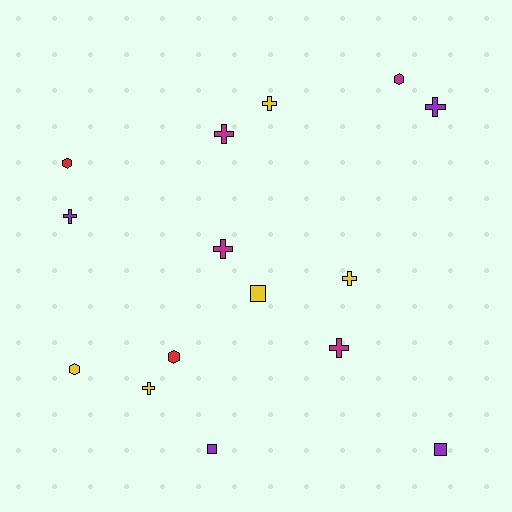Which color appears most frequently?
Yellow, with 5 objects.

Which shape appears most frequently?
Cross, with 8 objects.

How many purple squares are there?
There are 2 purple squares.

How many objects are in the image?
There are 15 objects.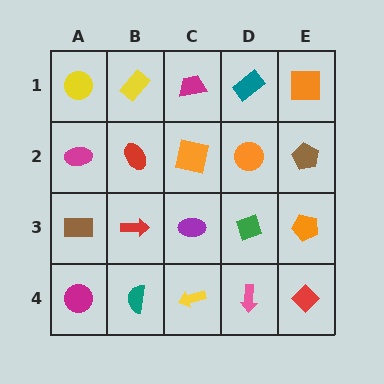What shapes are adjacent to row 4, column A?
A brown rectangle (row 3, column A), a teal semicircle (row 4, column B).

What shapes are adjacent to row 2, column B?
A yellow rectangle (row 1, column B), a red arrow (row 3, column B), a magenta ellipse (row 2, column A), an orange square (row 2, column C).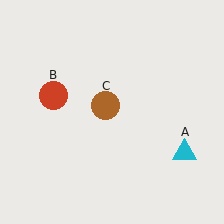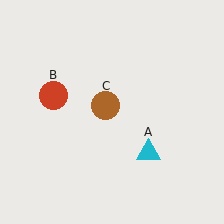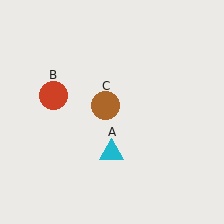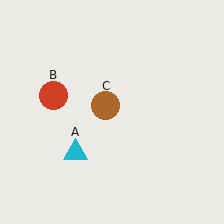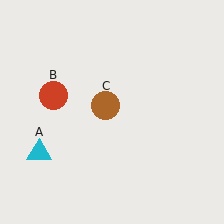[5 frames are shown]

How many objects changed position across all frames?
1 object changed position: cyan triangle (object A).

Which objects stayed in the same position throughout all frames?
Red circle (object B) and brown circle (object C) remained stationary.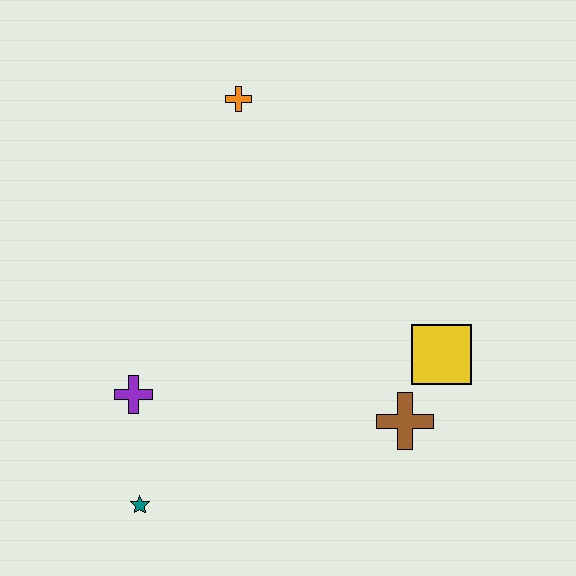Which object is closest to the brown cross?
The yellow square is closest to the brown cross.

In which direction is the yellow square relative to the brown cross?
The yellow square is above the brown cross.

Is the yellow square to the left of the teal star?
No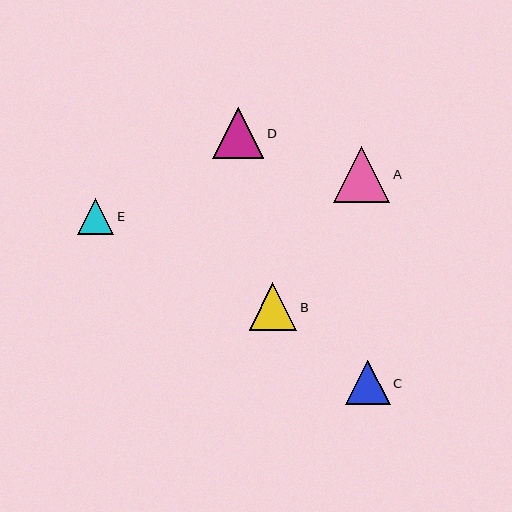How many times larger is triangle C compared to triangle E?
Triangle C is approximately 1.2 times the size of triangle E.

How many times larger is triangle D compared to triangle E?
Triangle D is approximately 1.4 times the size of triangle E.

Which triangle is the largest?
Triangle A is the largest with a size of approximately 56 pixels.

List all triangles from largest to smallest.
From largest to smallest: A, D, B, C, E.